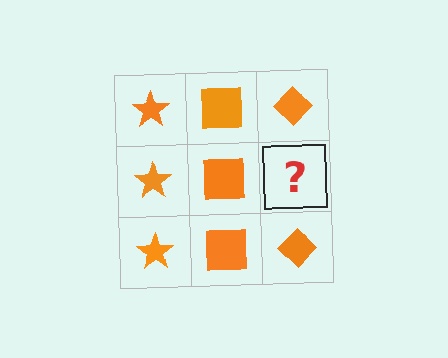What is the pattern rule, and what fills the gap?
The rule is that each column has a consistent shape. The gap should be filled with an orange diamond.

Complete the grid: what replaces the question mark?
The question mark should be replaced with an orange diamond.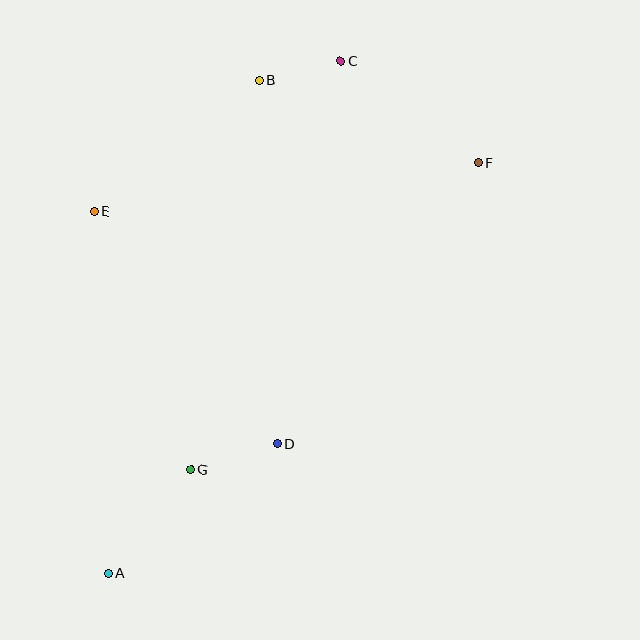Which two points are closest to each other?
Points B and C are closest to each other.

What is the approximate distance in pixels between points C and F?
The distance between C and F is approximately 171 pixels.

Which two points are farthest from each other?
Points A and C are farthest from each other.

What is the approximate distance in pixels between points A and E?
The distance between A and E is approximately 362 pixels.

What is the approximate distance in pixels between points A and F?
The distance between A and F is approximately 552 pixels.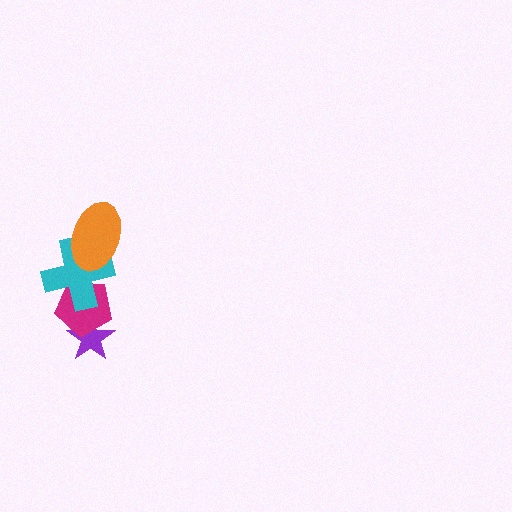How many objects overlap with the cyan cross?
2 objects overlap with the cyan cross.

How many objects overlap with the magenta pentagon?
2 objects overlap with the magenta pentagon.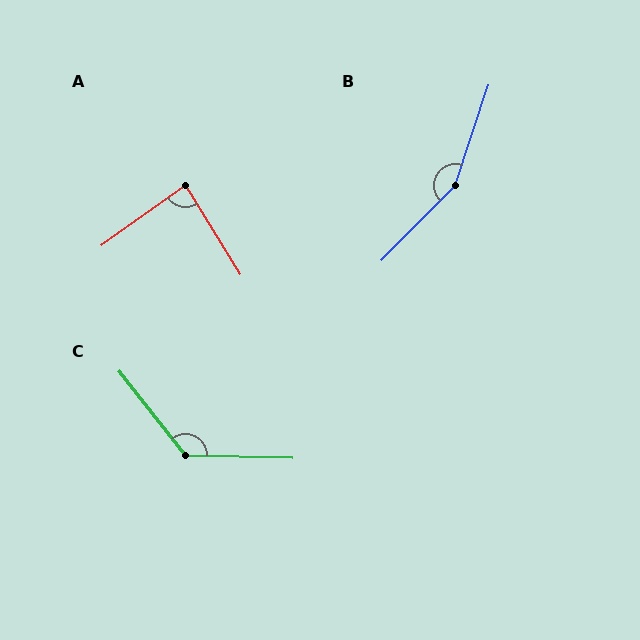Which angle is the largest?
B, at approximately 154 degrees.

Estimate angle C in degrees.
Approximately 129 degrees.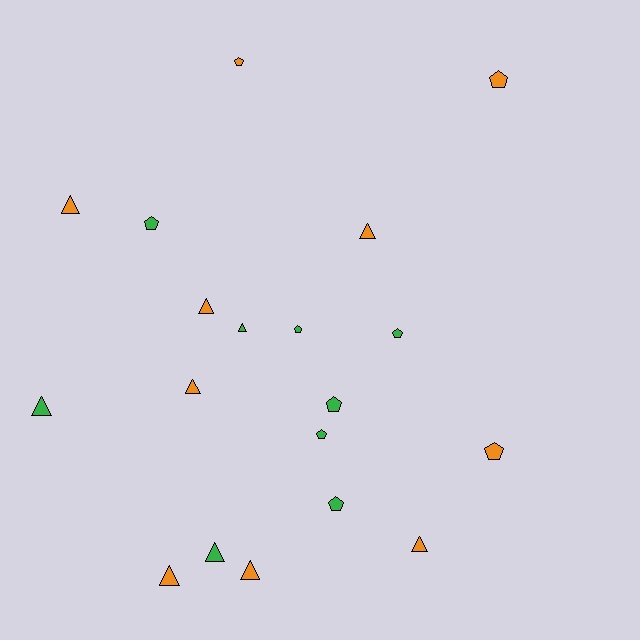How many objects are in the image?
There are 19 objects.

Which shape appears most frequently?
Triangle, with 10 objects.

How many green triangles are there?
There are 3 green triangles.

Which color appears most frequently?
Orange, with 10 objects.